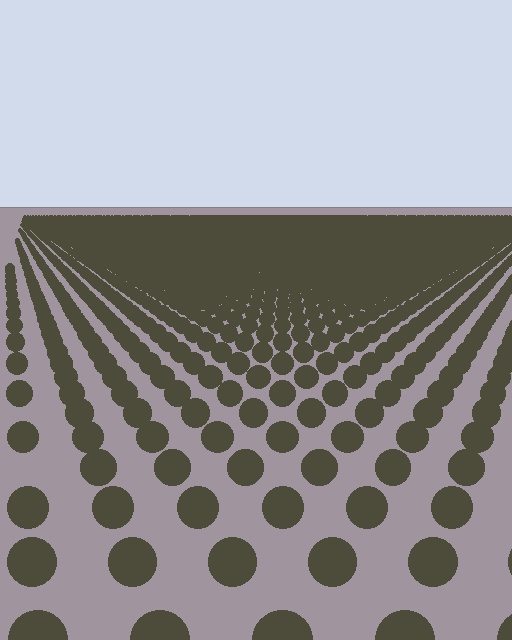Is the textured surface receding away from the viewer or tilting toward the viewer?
The surface is receding away from the viewer. Texture elements get smaller and denser toward the top.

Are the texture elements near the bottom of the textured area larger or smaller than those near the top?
Larger. Near the bottom, elements are closer to the viewer and appear at a bigger on-screen size.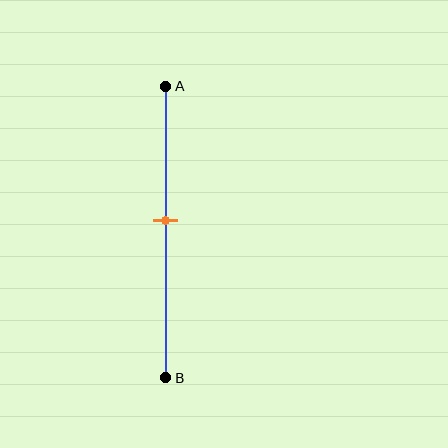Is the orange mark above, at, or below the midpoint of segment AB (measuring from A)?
The orange mark is above the midpoint of segment AB.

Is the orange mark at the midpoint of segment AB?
No, the mark is at about 45% from A, not at the 50% midpoint.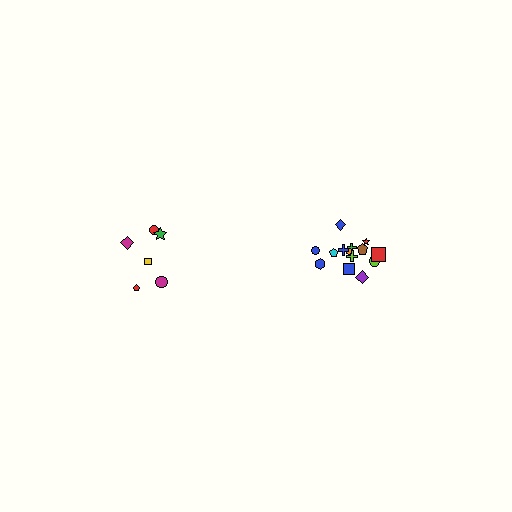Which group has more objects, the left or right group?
The right group.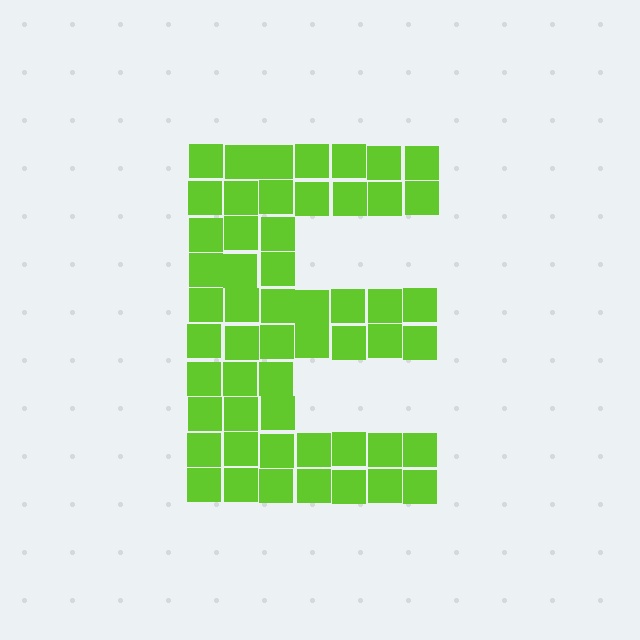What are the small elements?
The small elements are squares.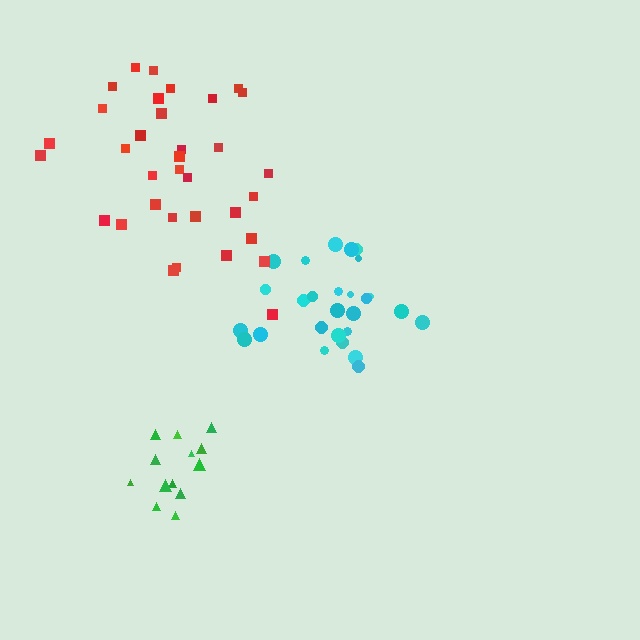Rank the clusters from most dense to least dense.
green, cyan, red.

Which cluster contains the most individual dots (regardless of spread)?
Red (34).